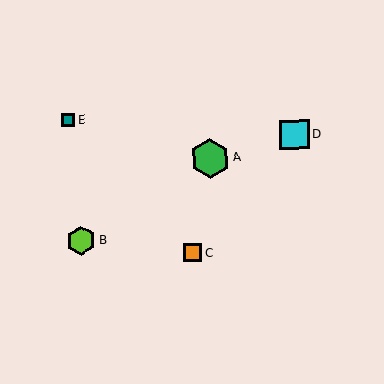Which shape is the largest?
The green hexagon (labeled A) is the largest.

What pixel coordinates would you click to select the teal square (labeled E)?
Click at (68, 120) to select the teal square E.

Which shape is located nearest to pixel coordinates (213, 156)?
The green hexagon (labeled A) at (210, 158) is nearest to that location.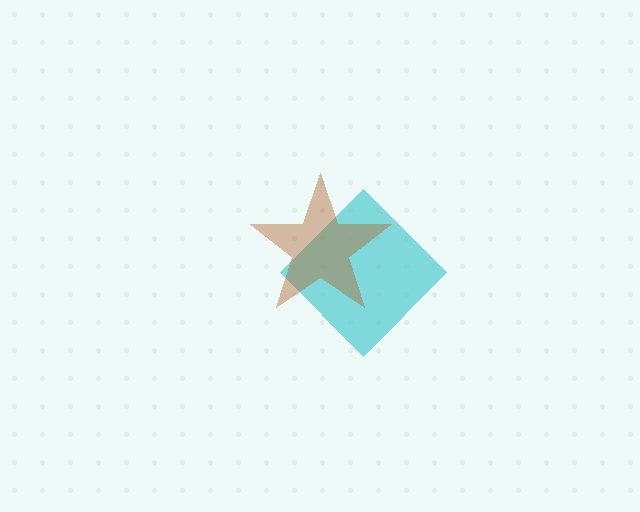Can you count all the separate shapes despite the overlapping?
Yes, there are 2 separate shapes.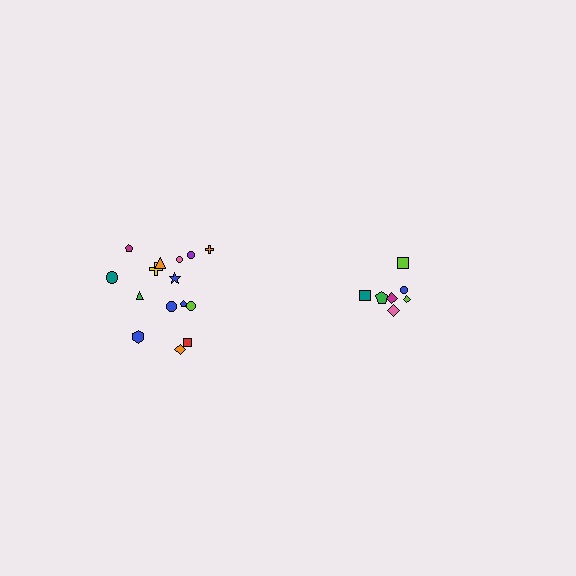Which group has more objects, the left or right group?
The left group.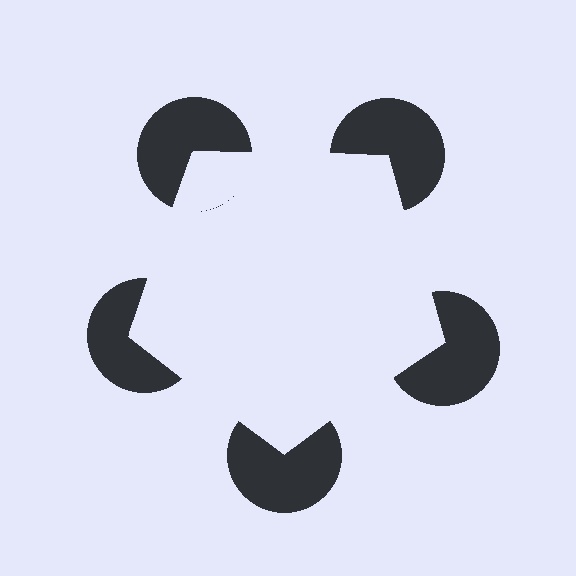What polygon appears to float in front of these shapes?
An illusory pentagon — its edges are inferred from the aligned wedge cuts in the pac-man discs, not physically drawn.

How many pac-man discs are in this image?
There are 5 — one at each vertex of the illusory pentagon.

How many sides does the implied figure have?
5 sides.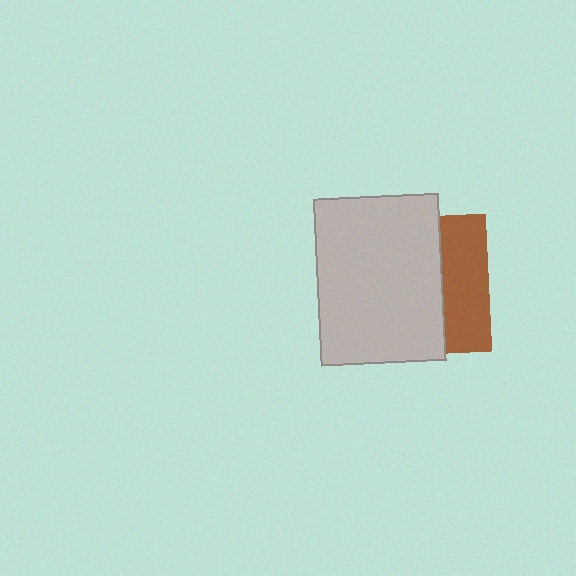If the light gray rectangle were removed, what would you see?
You would see the complete brown square.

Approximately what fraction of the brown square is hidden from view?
Roughly 67% of the brown square is hidden behind the light gray rectangle.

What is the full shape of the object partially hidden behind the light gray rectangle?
The partially hidden object is a brown square.